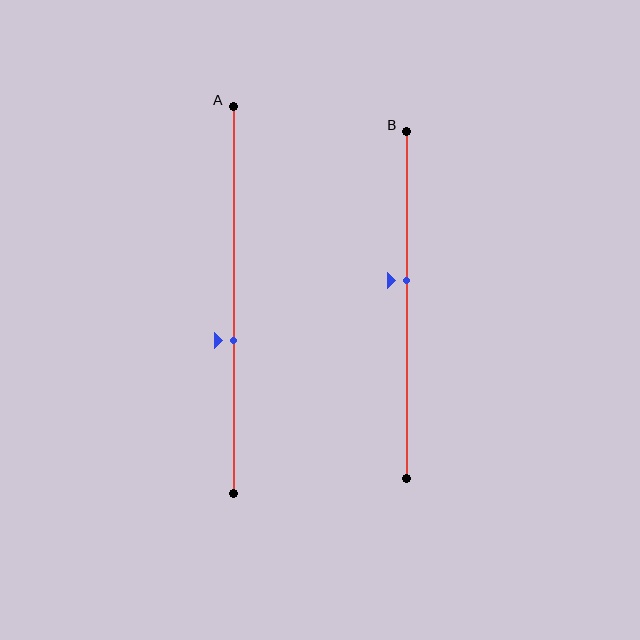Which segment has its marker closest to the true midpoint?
Segment B has its marker closest to the true midpoint.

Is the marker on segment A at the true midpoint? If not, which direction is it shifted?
No, the marker on segment A is shifted downward by about 10% of the segment length.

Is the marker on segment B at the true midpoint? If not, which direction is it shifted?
No, the marker on segment B is shifted upward by about 7% of the segment length.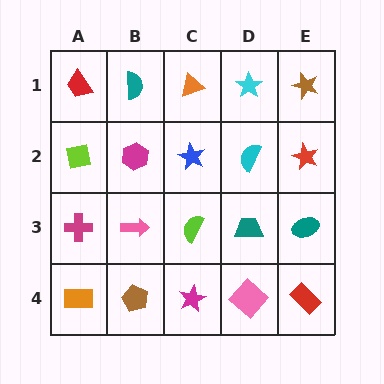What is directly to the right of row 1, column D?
A brown star.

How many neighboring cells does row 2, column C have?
4.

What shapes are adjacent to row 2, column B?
A teal semicircle (row 1, column B), a pink arrow (row 3, column B), a lime square (row 2, column A), a blue star (row 2, column C).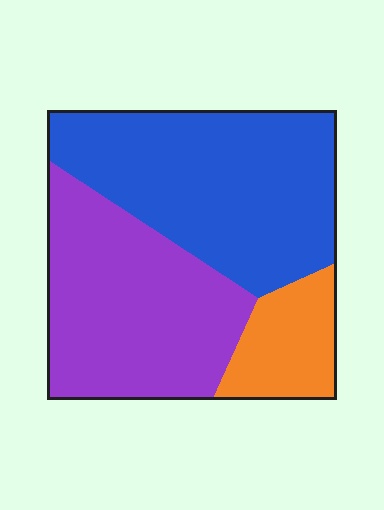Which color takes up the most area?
Blue, at roughly 45%.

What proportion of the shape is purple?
Purple covers about 40% of the shape.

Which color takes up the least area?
Orange, at roughly 15%.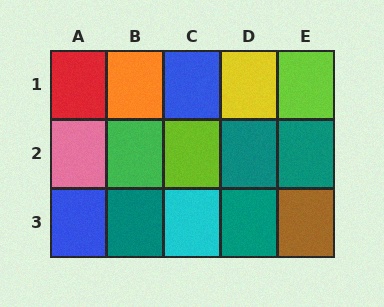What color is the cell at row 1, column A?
Red.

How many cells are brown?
1 cell is brown.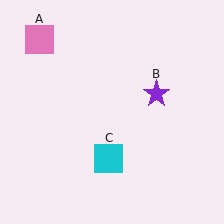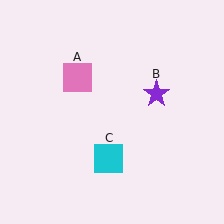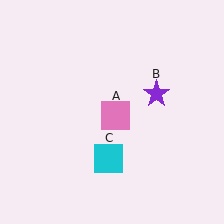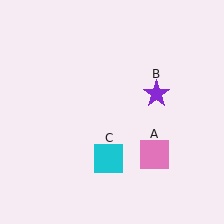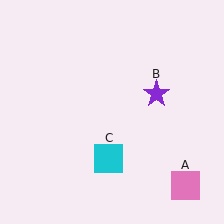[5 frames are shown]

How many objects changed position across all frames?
1 object changed position: pink square (object A).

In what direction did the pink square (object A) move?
The pink square (object A) moved down and to the right.